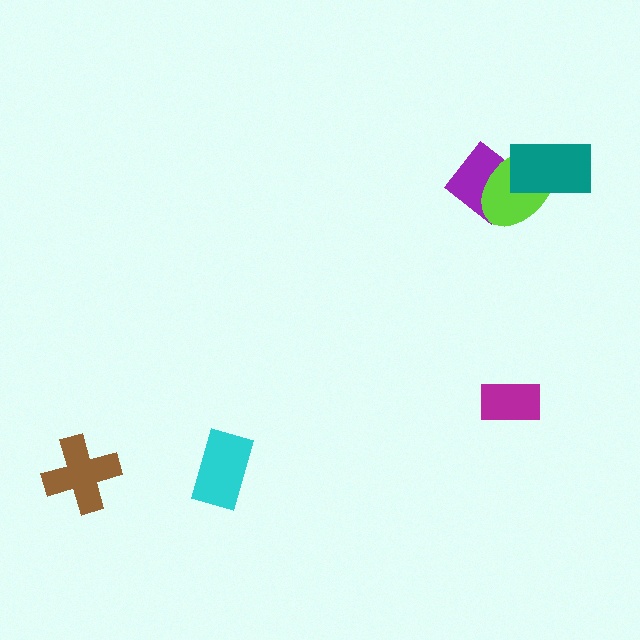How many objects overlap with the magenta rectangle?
0 objects overlap with the magenta rectangle.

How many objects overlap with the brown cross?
0 objects overlap with the brown cross.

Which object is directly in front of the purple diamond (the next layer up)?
The lime ellipse is directly in front of the purple diamond.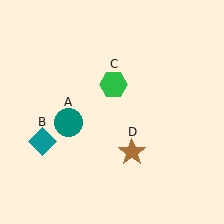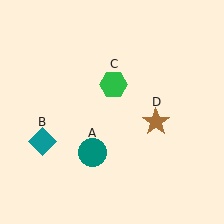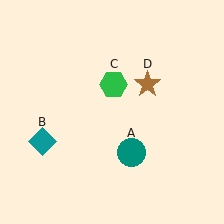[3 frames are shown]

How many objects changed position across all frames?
2 objects changed position: teal circle (object A), brown star (object D).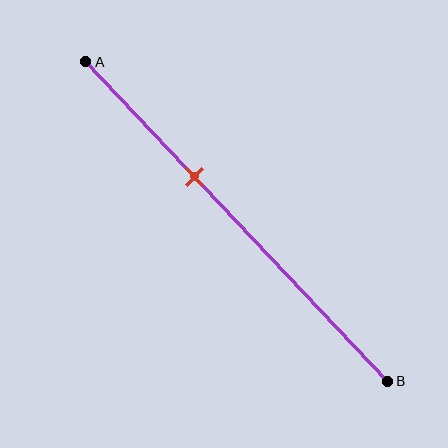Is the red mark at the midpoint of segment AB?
No, the mark is at about 35% from A, not at the 50% midpoint.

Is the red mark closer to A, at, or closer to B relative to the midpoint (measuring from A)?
The red mark is closer to point A than the midpoint of segment AB.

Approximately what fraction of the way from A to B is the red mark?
The red mark is approximately 35% of the way from A to B.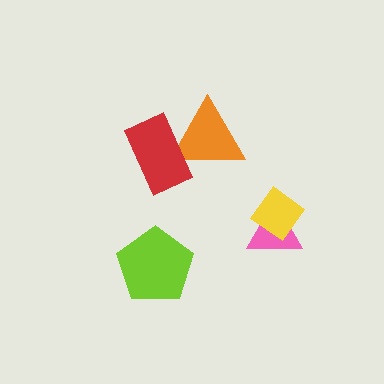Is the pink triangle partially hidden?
Yes, it is partially covered by another shape.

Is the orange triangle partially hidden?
Yes, it is partially covered by another shape.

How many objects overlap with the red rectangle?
1 object overlaps with the red rectangle.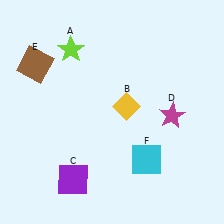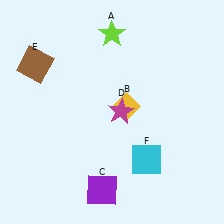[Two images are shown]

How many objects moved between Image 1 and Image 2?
3 objects moved between the two images.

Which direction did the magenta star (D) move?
The magenta star (D) moved left.